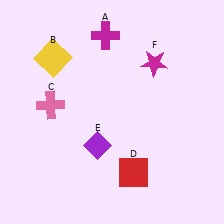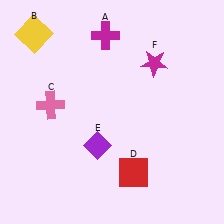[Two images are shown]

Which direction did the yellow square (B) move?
The yellow square (B) moved up.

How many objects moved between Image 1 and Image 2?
1 object moved between the two images.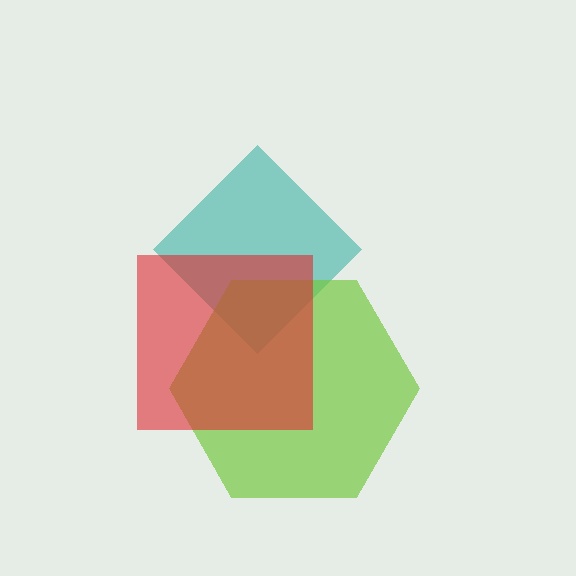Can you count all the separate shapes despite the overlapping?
Yes, there are 3 separate shapes.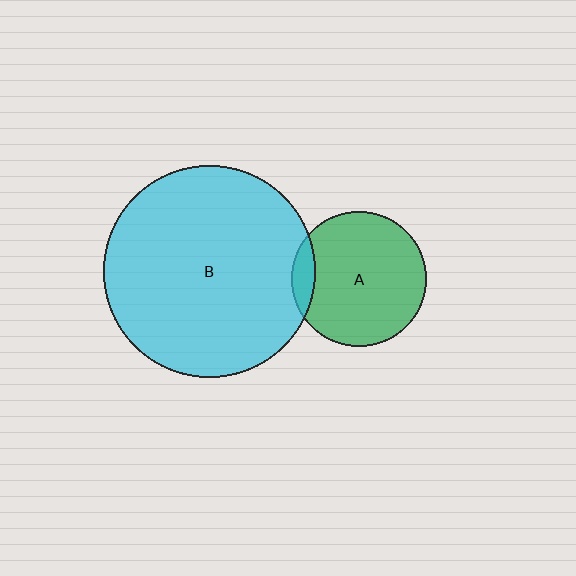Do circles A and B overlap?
Yes.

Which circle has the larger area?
Circle B (cyan).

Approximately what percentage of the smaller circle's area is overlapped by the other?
Approximately 10%.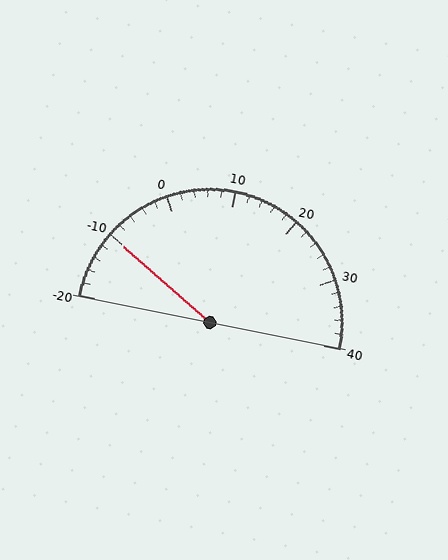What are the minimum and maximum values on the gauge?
The gauge ranges from -20 to 40.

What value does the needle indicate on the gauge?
The needle indicates approximately -10.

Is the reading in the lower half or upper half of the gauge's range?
The reading is in the lower half of the range (-20 to 40).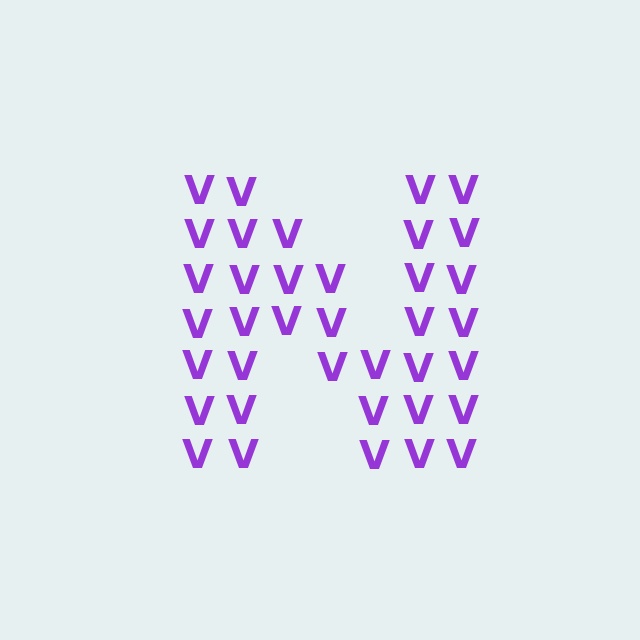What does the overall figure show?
The overall figure shows the letter N.